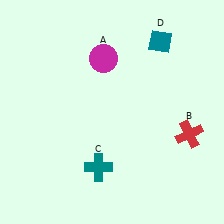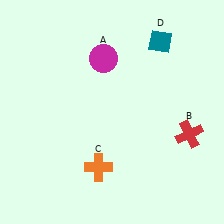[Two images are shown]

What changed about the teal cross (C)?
In Image 1, C is teal. In Image 2, it changed to orange.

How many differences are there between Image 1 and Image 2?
There is 1 difference between the two images.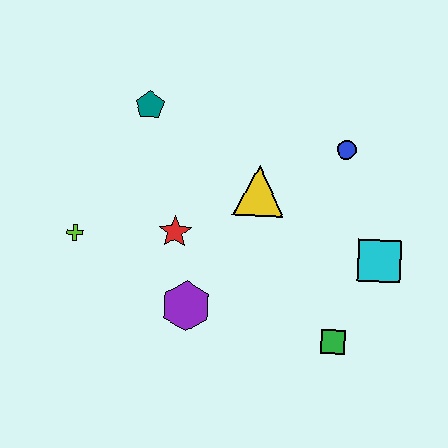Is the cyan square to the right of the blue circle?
Yes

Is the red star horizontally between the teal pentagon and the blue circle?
Yes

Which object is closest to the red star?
The purple hexagon is closest to the red star.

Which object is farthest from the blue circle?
The lime cross is farthest from the blue circle.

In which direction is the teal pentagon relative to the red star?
The teal pentagon is above the red star.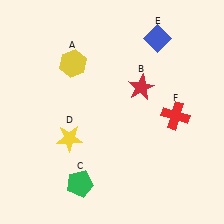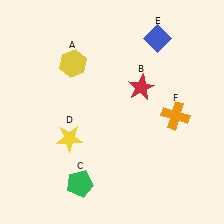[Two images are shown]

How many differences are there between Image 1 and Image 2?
There is 1 difference between the two images.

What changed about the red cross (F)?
In Image 1, F is red. In Image 2, it changed to orange.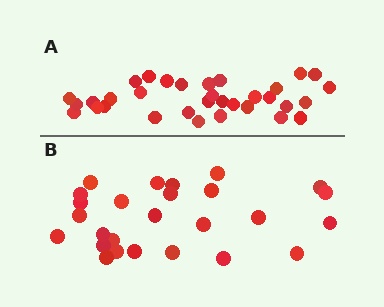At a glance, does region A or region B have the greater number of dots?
Region A (the top region) has more dots.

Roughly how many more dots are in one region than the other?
Region A has roughly 8 or so more dots than region B.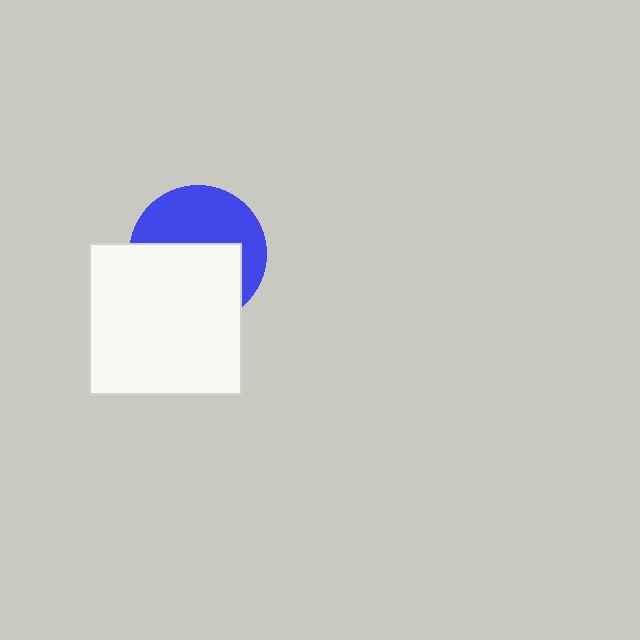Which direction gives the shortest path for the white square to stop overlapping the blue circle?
Moving down gives the shortest separation.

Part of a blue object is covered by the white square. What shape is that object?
It is a circle.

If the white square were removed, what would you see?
You would see the complete blue circle.